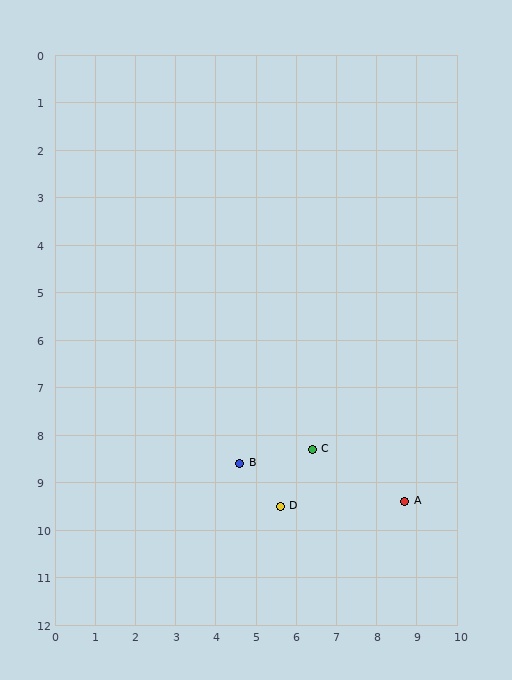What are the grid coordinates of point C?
Point C is at approximately (6.4, 8.3).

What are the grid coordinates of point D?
Point D is at approximately (5.6, 9.5).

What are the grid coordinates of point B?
Point B is at approximately (4.6, 8.6).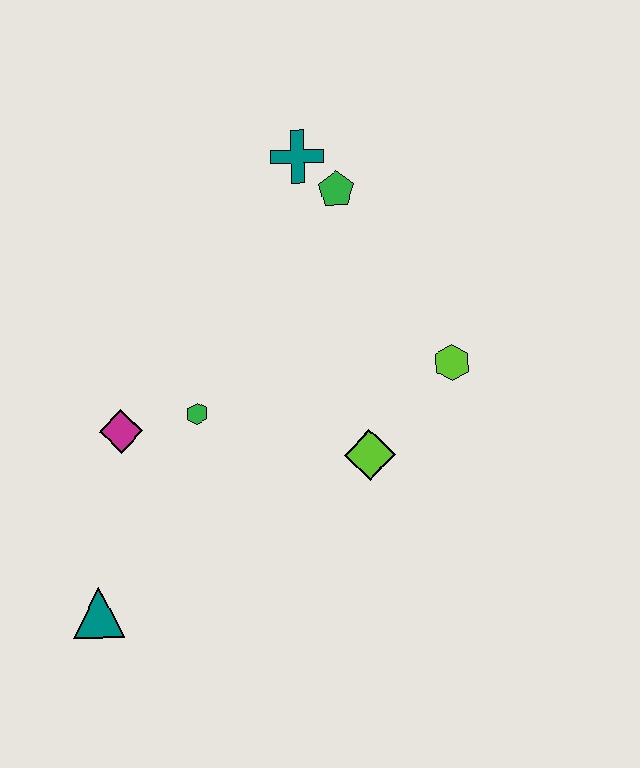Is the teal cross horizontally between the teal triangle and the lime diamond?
Yes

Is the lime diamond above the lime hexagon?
No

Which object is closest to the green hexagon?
The magenta diamond is closest to the green hexagon.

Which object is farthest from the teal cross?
The teal triangle is farthest from the teal cross.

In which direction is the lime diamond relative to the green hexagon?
The lime diamond is to the right of the green hexagon.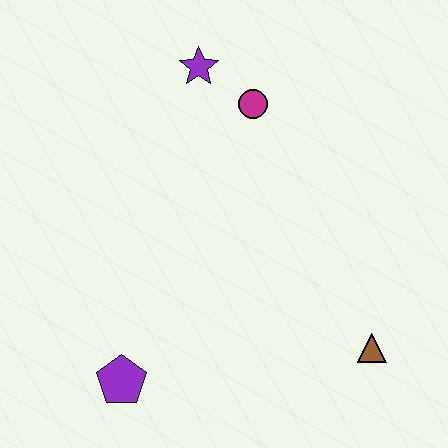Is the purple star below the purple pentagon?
No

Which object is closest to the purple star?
The magenta circle is closest to the purple star.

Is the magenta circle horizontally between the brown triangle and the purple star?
Yes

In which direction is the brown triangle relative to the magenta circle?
The brown triangle is below the magenta circle.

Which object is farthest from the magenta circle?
The purple pentagon is farthest from the magenta circle.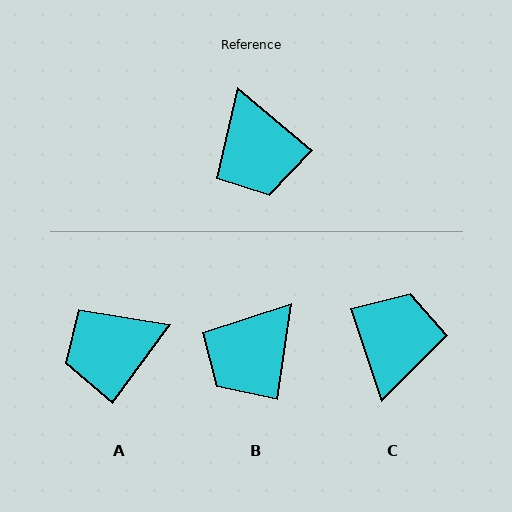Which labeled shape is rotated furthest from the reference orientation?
C, about 148 degrees away.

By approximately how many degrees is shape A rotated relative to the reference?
Approximately 86 degrees clockwise.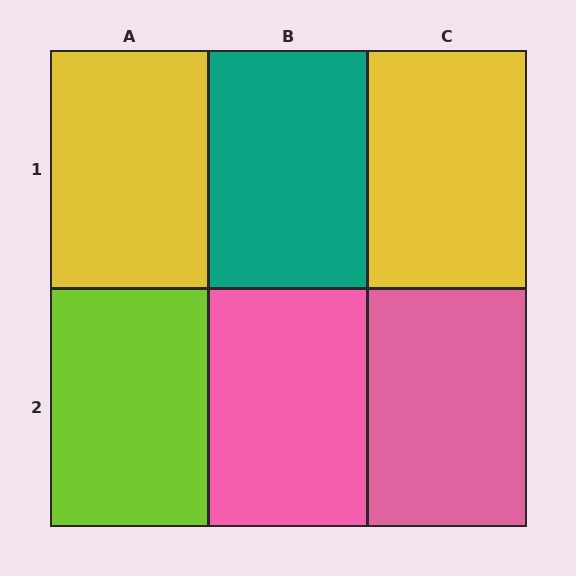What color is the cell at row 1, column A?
Yellow.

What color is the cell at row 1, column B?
Teal.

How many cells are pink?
2 cells are pink.